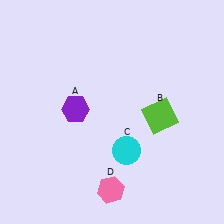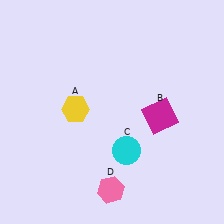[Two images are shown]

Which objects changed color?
A changed from purple to yellow. B changed from lime to magenta.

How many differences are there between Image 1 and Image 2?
There are 2 differences between the two images.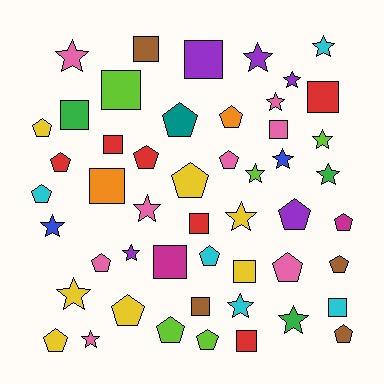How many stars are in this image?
There are 17 stars.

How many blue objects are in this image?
There are 2 blue objects.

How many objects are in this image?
There are 50 objects.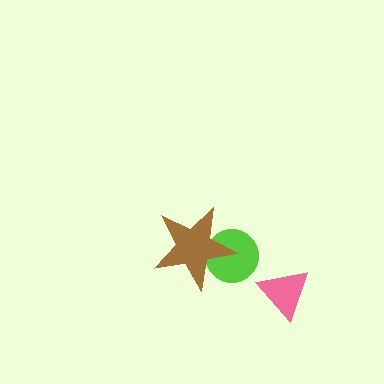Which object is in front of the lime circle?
The brown star is in front of the lime circle.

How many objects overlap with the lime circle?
1 object overlaps with the lime circle.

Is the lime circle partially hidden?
Yes, it is partially covered by another shape.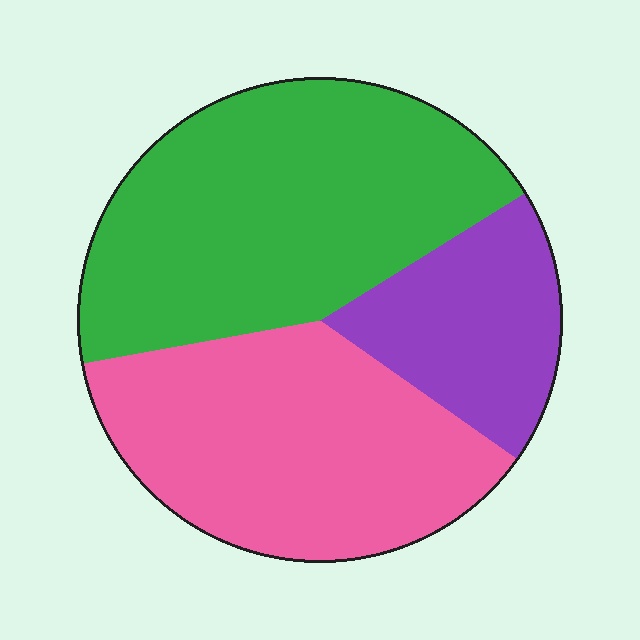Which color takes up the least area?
Purple, at roughly 20%.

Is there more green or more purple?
Green.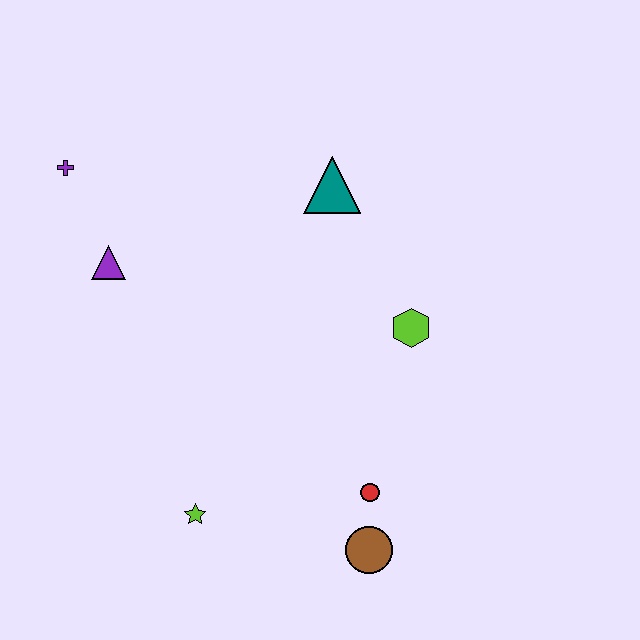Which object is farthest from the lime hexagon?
The purple cross is farthest from the lime hexagon.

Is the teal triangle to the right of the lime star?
Yes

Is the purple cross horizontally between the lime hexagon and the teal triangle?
No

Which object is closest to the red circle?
The brown circle is closest to the red circle.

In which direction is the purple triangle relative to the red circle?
The purple triangle is to the left of the red circle.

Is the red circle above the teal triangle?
No